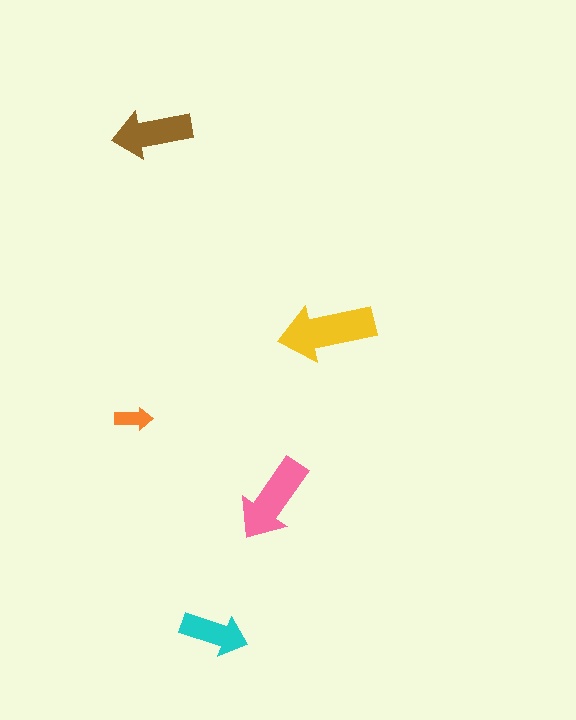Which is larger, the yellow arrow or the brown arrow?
The yellow one.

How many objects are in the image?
There are 5 objects in the image.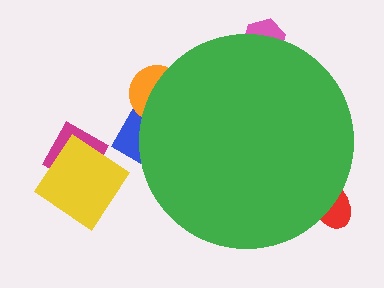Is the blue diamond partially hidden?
Yes, the blue diamond is partially hidden behind the green circle.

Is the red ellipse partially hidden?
Yes, the red ellipse is partially hidden behind the green circle.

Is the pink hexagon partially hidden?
Yes, the pink hexagon is partially hidden behind the green circle.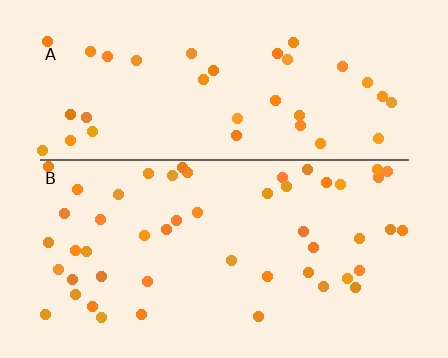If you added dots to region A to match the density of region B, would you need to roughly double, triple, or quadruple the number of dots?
Approximately double.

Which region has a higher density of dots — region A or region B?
B (the bottom).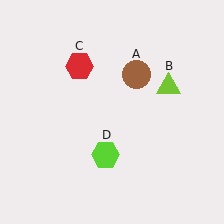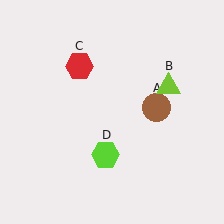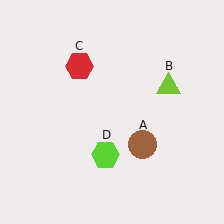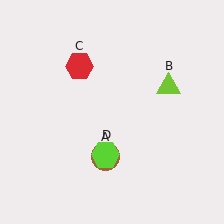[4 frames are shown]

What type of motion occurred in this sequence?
The brown circle (object A) rotated clockwise around the center of the scene.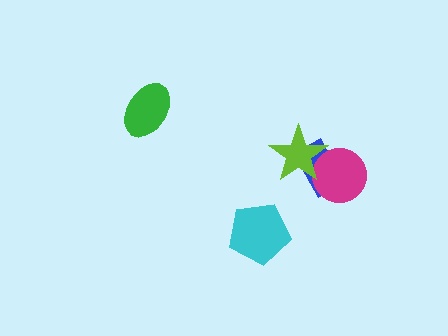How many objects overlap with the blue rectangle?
2 objects overlap with the blue rectangle.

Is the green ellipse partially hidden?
No, no other shape covers it.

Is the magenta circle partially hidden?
Yes, it is partially covered by another shape.